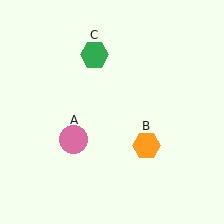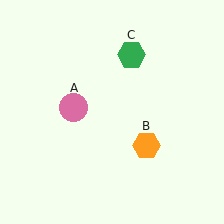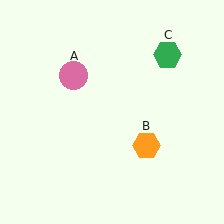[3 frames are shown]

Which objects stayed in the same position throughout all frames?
Orange hexagon (object B) remained stationary.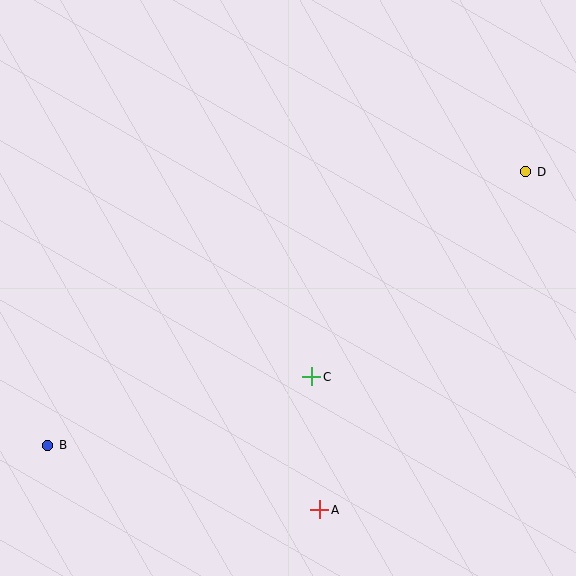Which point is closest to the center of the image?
Point C at (312, 377) is closest to the center.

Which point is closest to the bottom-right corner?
Point A is closest to the bottom-right corner.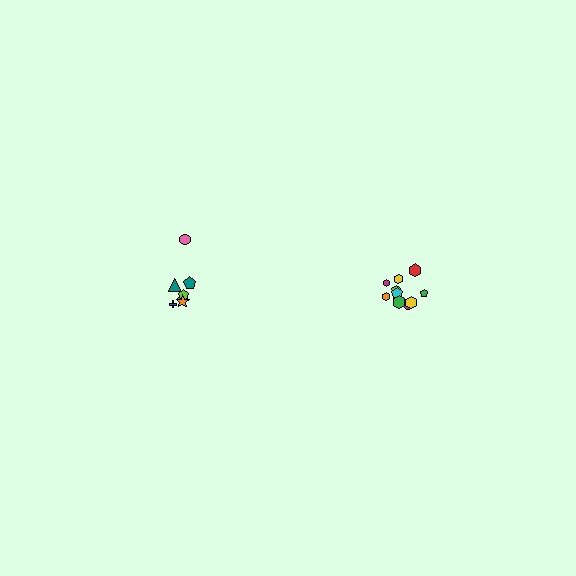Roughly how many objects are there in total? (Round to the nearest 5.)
Roughly 15 objects in total.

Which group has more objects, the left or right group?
The right group.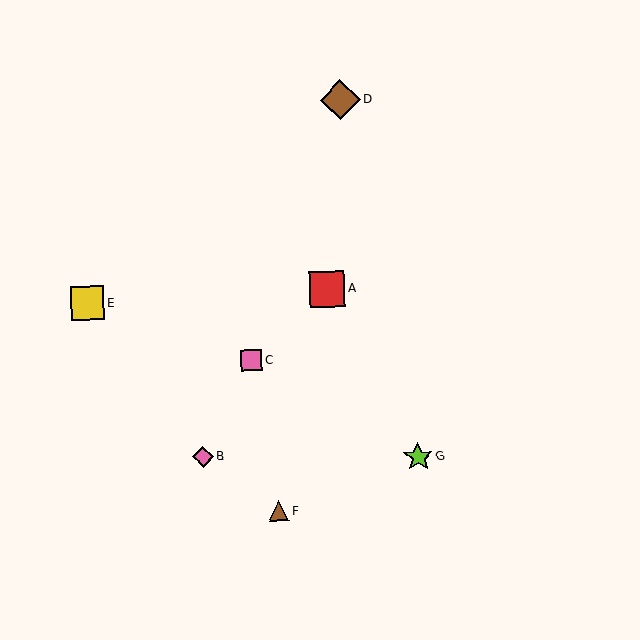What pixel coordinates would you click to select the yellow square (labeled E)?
Click at (87, 303) to select the yellow square E.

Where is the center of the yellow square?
The center of the yellow square is at (87, 303).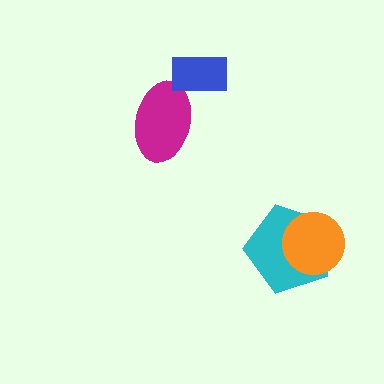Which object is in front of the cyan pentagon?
The orange circle is in front of the cyan pentagon.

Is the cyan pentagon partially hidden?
Yes, it is partially covered by another shape.